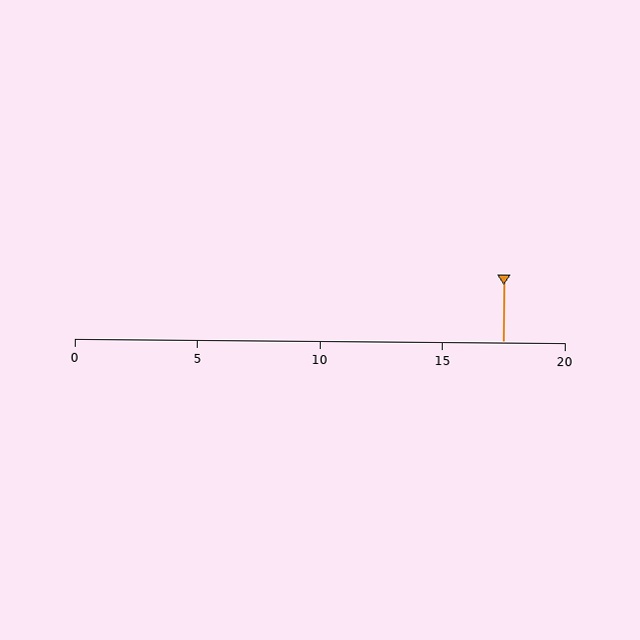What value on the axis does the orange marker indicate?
The marker indicates approximately 17.5.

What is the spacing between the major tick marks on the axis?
The major ticks are spaced 5 apart.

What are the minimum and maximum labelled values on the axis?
The axis runs from 0 to 20.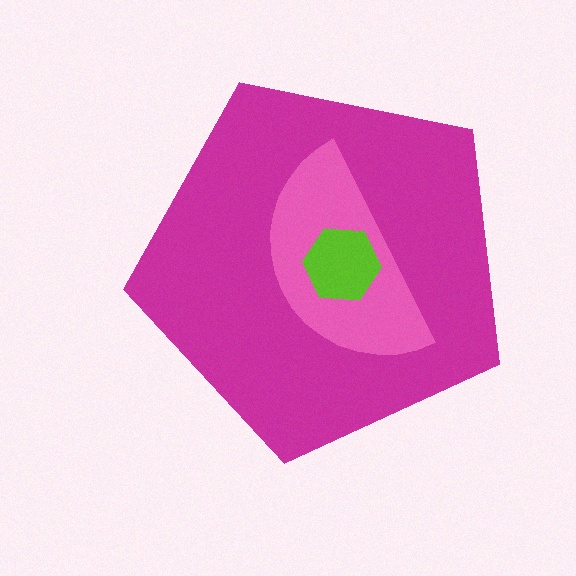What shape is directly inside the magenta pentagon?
The pink semicircle.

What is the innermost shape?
The lime hexagon.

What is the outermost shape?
The magenta pentagon.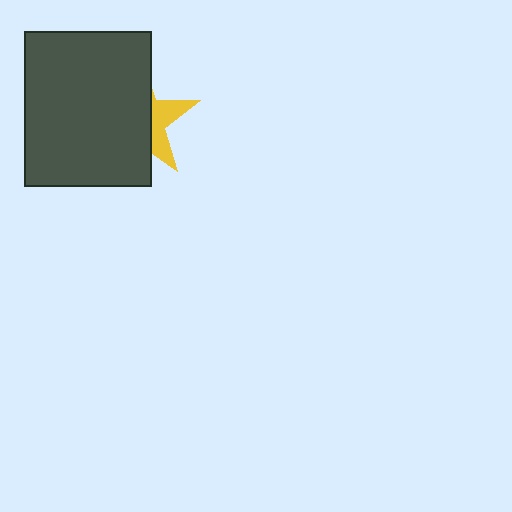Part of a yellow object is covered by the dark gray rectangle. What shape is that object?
It is a star.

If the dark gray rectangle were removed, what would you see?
You would see the complete yellow star.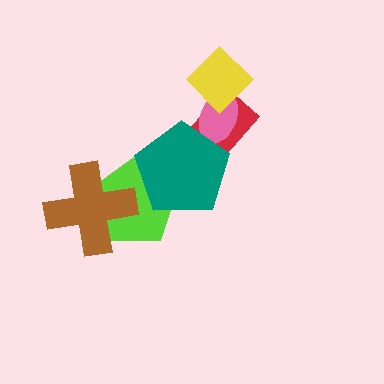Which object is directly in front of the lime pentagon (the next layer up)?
The teal pentagon is directly in front of the lime pentagon.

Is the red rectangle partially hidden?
Yes, it is partially covered by another shape.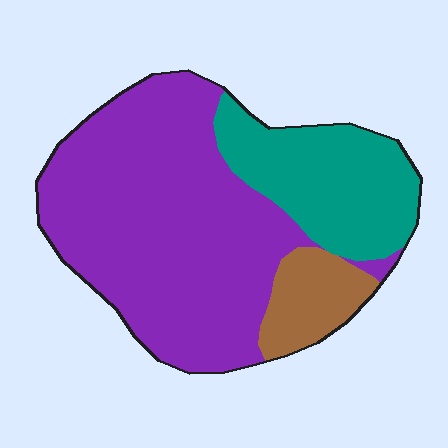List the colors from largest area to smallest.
From largest to smallest: purple, teal, brown.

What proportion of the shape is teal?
Teal covers roughly 25% of the shape.